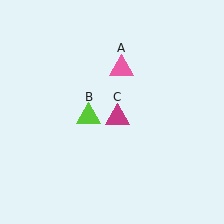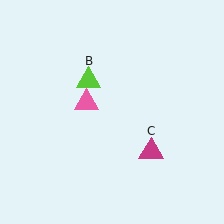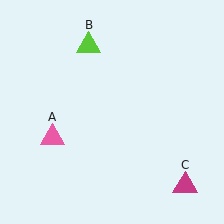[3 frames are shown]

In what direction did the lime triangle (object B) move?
The lime triangle (object B) moved up.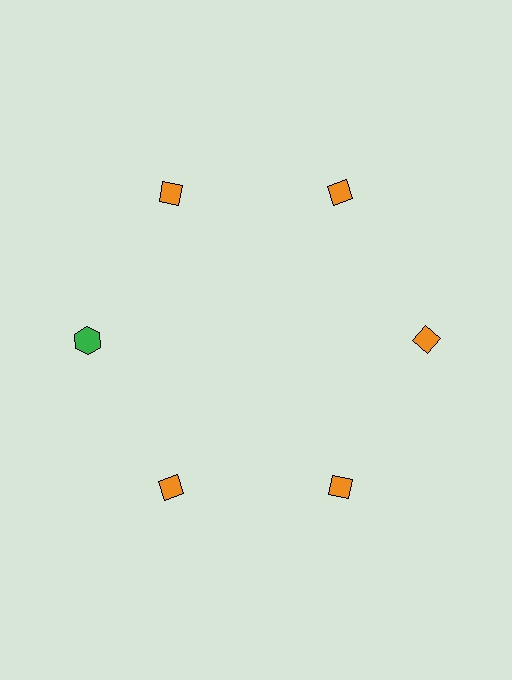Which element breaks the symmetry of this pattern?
The green hexagon at roughly the 9 o'clock position breaks the symmetry. All other shapes are orange diamonds.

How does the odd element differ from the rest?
It differs in both color (green instead of orange) and shape (hexagon instead of diamond).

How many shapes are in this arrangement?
There are 6 shapes arranged in a ring pattern.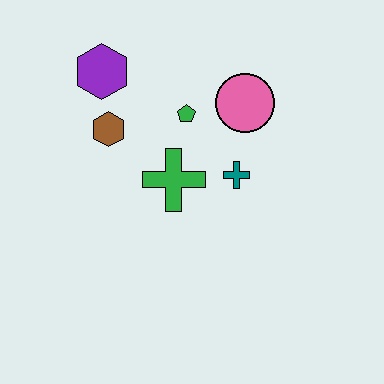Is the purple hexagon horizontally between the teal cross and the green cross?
No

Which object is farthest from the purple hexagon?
The teal cross is farthest from the purple hexagon.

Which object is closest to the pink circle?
The green pentagon is closest to the pink circle.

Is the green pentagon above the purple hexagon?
No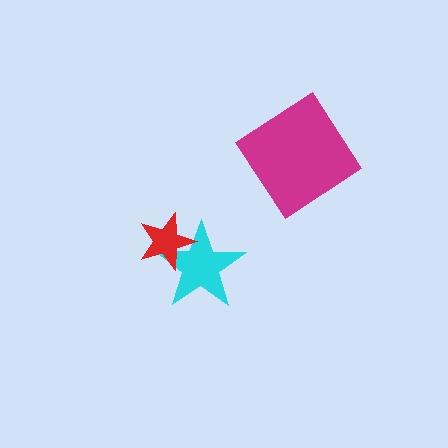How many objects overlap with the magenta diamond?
0 objects overlap with the magenta diamond.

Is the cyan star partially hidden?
Yes, it is partially covered by another shape.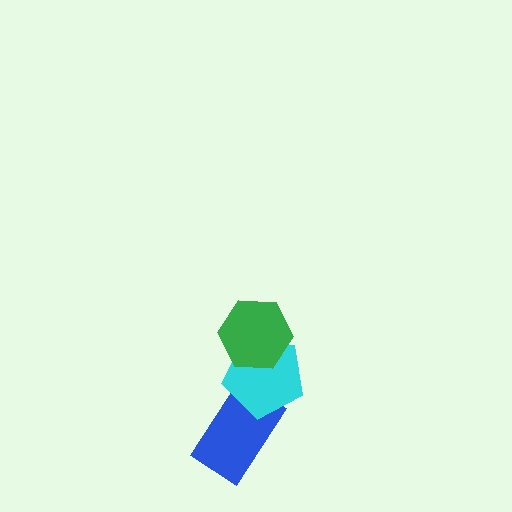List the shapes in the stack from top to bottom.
From top to bottom: the green hexagon, the cyan pentagon, the blue rectangle.